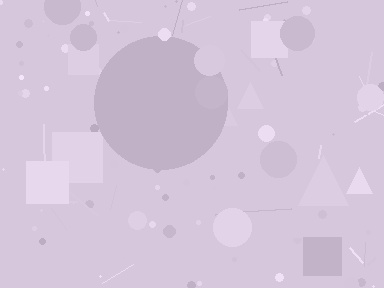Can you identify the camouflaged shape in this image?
The camouflaged shape is a circle.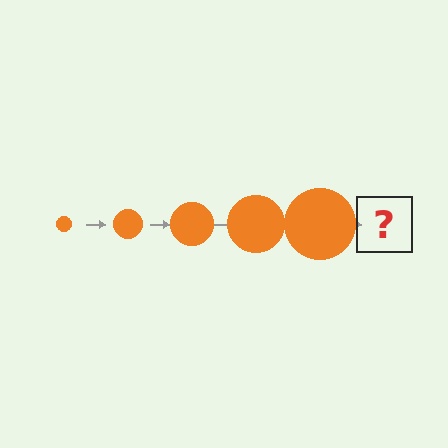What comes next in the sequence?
The next element should be an orange circle, larger than the previous one.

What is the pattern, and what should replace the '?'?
The pattern is that the circle gets progressively larger each step. The '?' should be an orange circle, larger than the previous one.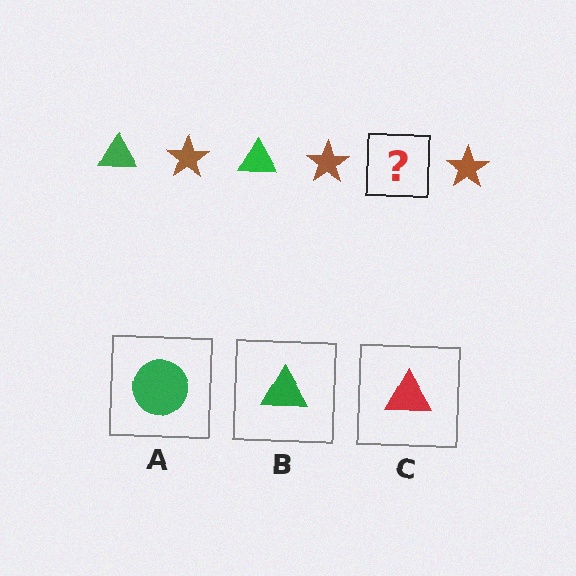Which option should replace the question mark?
Option B.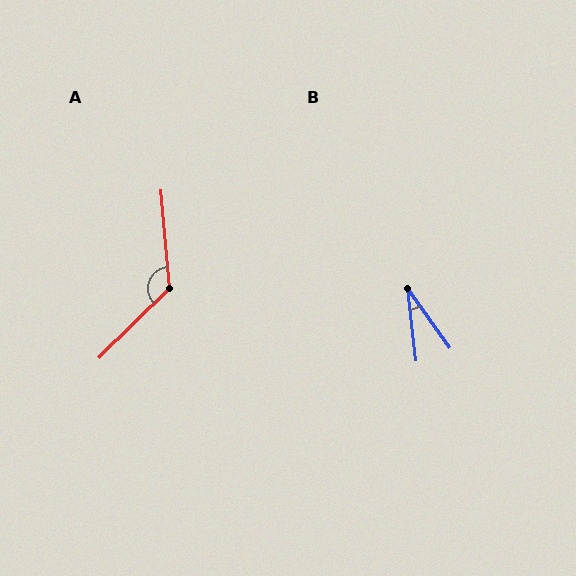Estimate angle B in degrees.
Approximately 29 degrees.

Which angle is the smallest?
B, at approximately 29 degrees.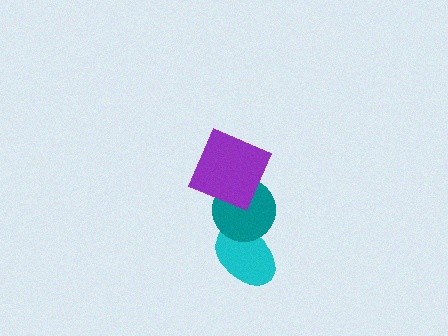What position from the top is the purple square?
The purple square is 1st from the top.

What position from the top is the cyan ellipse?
The cyan ellipse is 3rd from the top.